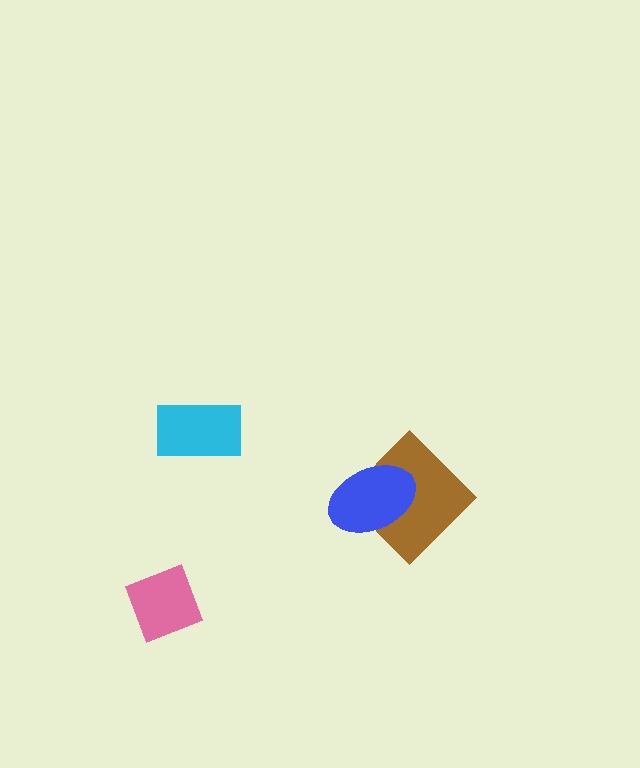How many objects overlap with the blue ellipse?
1 object overlaps with the blue ellipse.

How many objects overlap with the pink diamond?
0 objects overlap with the pink diamond.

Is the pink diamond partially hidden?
No, no other shape covers it.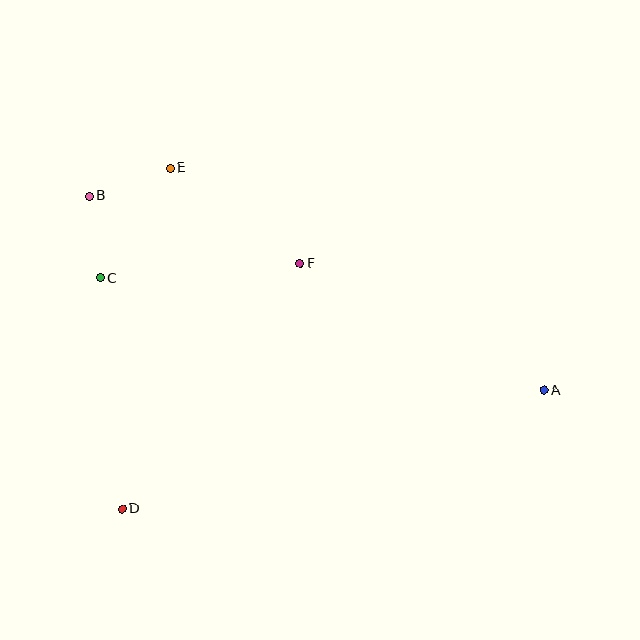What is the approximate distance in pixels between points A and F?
The distance between A and F is approximately 274 pixels.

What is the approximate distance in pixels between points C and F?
The distance between C and F is approximately 201 pixels.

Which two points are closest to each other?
Points B and C are closest to each other.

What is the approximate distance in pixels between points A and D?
The distance between A and D is approximately 438 pixels.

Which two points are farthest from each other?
Points A and B are farthest from each other.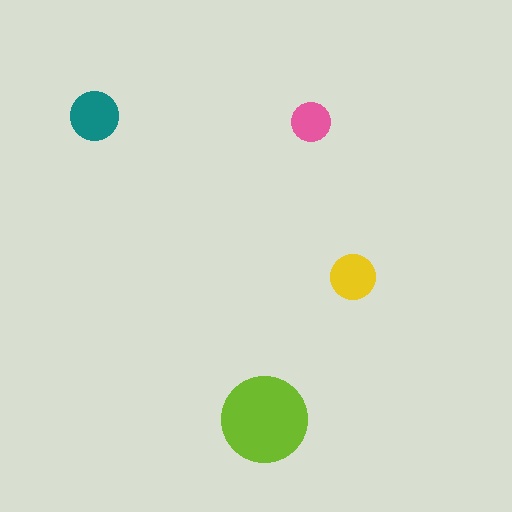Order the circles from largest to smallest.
the lime one, the teal one, the yellow one, the pink one.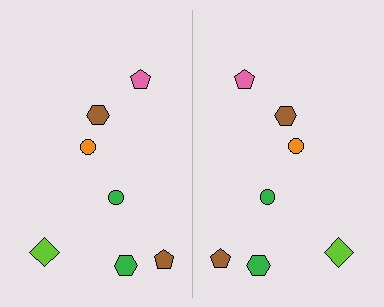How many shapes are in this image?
There are 14 shapes in this image.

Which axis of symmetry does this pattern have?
The pattern has a vertical axis of symmetry running through the center of the image.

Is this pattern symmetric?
Yes, this pattern has bilateral (reflection) symmetry.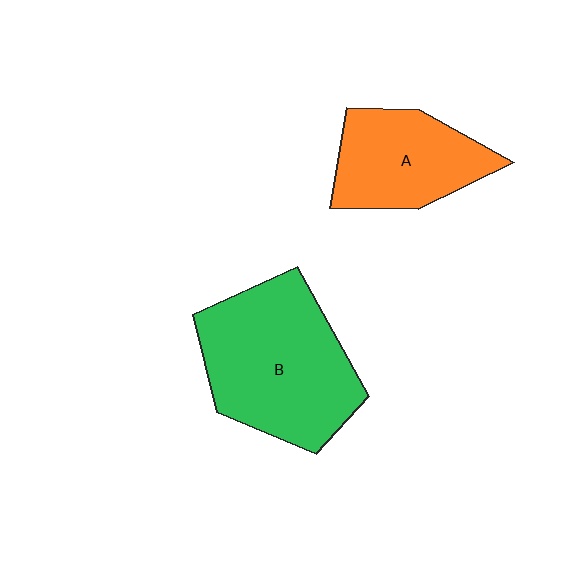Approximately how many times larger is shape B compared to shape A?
Approximately 1.5 times.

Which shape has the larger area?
Shape B (green).